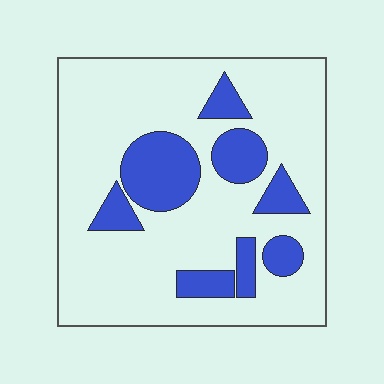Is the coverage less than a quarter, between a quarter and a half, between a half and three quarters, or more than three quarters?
Less than a quarter.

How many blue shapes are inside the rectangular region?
8.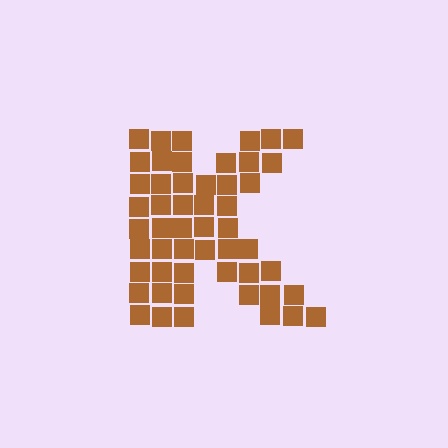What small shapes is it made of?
It is made of small squares.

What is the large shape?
The large shape is the letter K.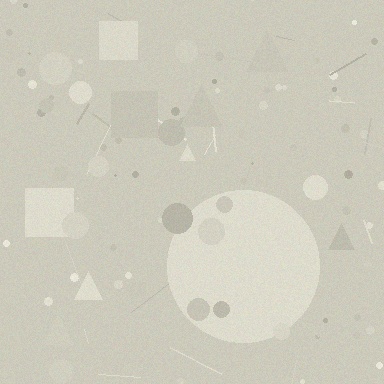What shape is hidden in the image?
A circle is hidden in the image.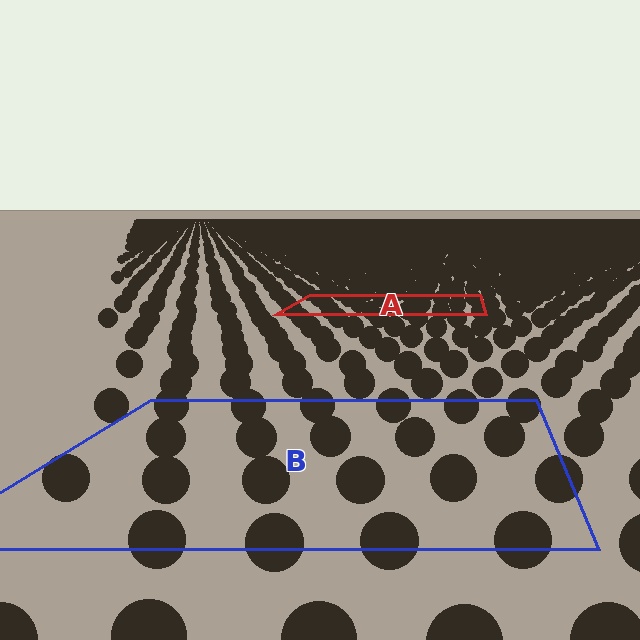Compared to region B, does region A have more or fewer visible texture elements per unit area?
Region A has more texture elements per unit area — they are packed more densely because it is farther away.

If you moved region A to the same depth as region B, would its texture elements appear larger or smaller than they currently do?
They would appear larger. At a closer depth, the same texture elements are projected at a bigger on-screen size.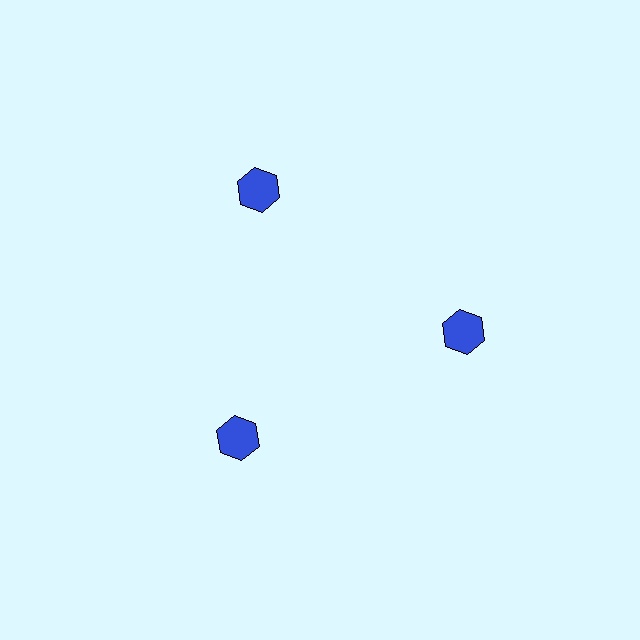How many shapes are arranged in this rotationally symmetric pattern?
There are 3 shapes, arranged in 3 groups of 1.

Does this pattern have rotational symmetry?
Yes, this pattern has 3-fold rotational symmetry. It looks the same after rotating 120 degrees around the center.